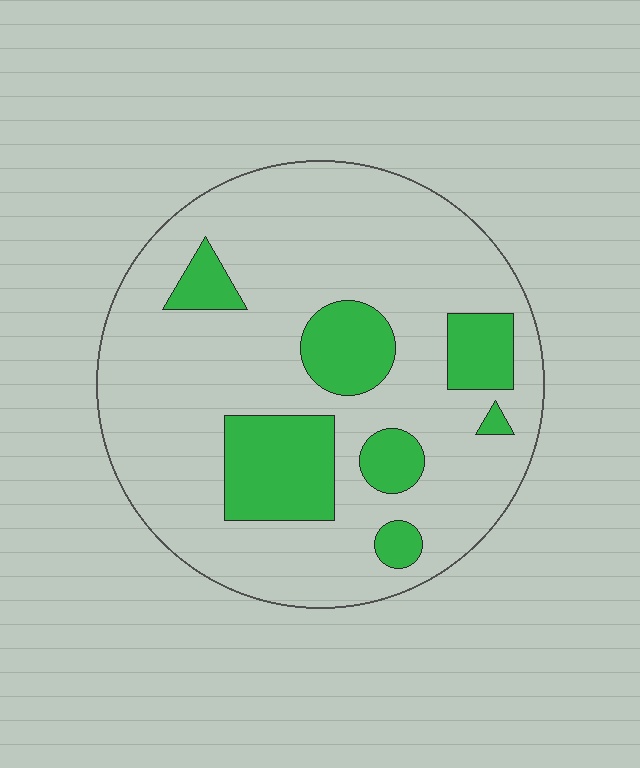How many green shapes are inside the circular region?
7.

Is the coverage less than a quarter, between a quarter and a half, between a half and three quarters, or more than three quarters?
Less than a quarter.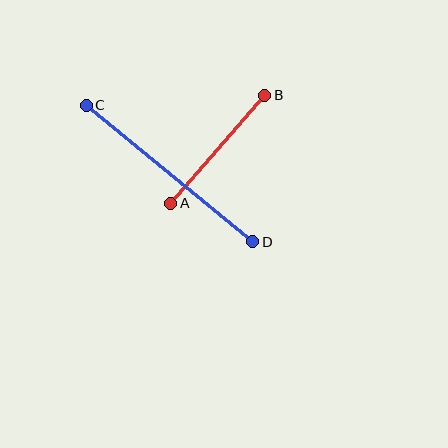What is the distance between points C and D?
The distance is approximately 215 pixels.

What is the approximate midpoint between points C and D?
The midpoint is at approximately (169, 173) pixels.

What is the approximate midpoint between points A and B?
The midpoint is at approximately (218, 149) pixels.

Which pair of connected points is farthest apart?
Points C and D are farthest apart.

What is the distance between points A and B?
The distance is approximately 143 pixels.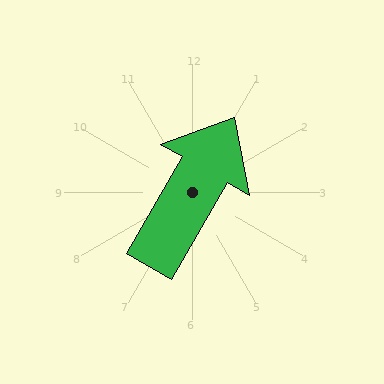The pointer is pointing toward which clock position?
Roughly 1 o'clock.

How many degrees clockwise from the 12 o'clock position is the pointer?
Approximately 30 degrees.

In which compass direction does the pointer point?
Northeast.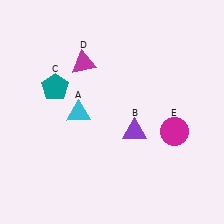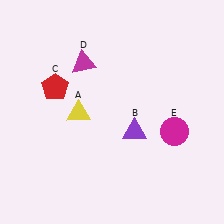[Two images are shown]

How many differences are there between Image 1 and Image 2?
There are 2 differences between the two images.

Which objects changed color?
A changed from cyan to yellow. C changed from teal to red.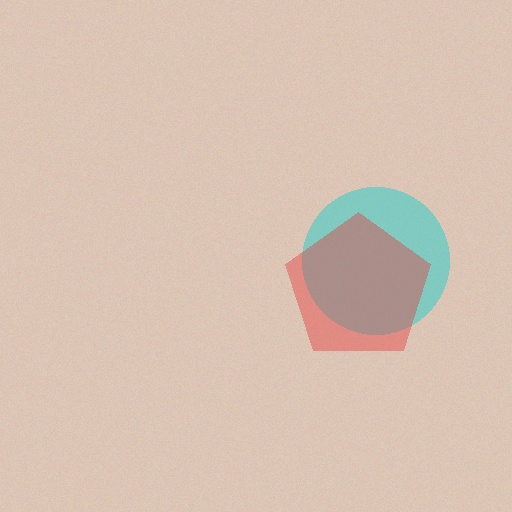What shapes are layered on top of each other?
The layered shapes are: a cyan circle, a red pentagon.